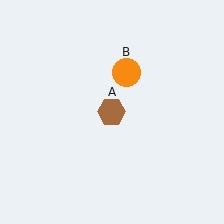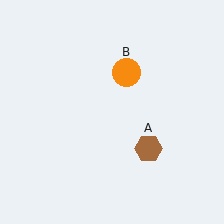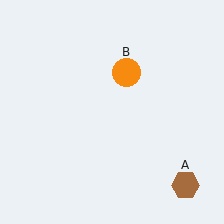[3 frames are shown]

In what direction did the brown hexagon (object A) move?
The brown hexagon (object A) moved down and to the right.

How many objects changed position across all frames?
1 object changed position: brown hexagon (object A).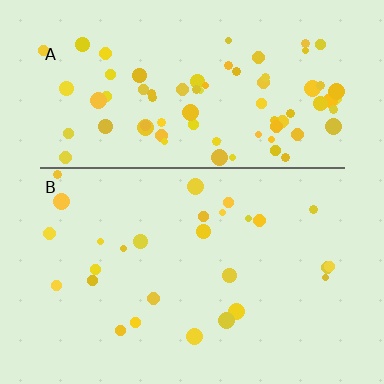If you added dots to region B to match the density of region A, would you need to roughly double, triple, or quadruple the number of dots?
Approximately triple.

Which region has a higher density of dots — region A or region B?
A (the top).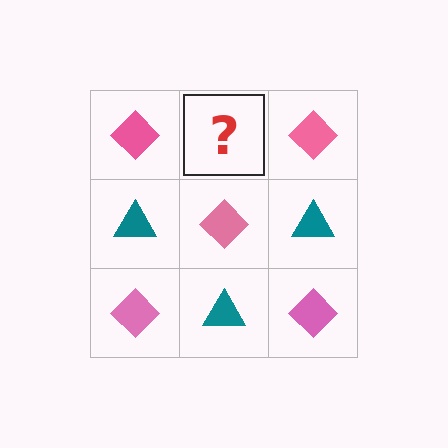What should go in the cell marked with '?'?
The missing cell should contain a teal triangle.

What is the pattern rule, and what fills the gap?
The rule is that it alternates pink diamond and teal triangle in a checkerboard pattern. The gap should be filled with a teal triangle.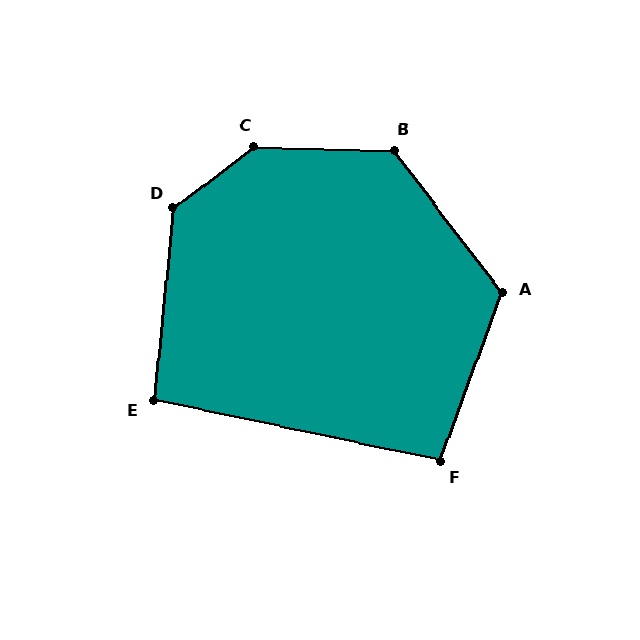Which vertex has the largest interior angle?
C, at approximately 142 degrees.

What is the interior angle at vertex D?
Approximately 133 degrees (obtuse).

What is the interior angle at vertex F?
Approximately 99 degrees (obtuse).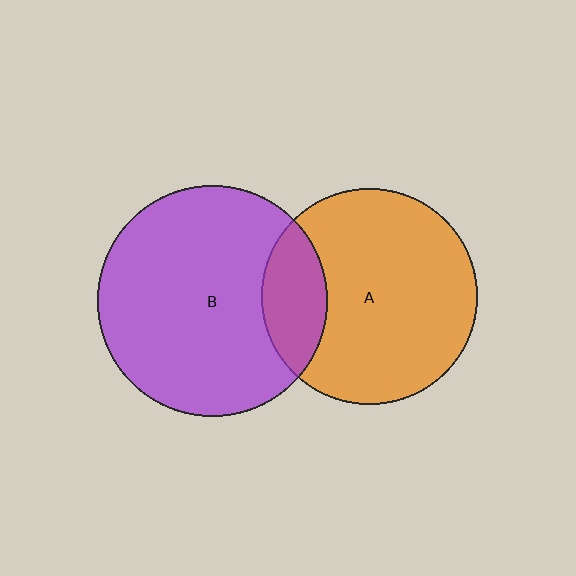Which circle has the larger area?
Circle B (purple).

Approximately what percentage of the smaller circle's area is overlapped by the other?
Approximately 20%.